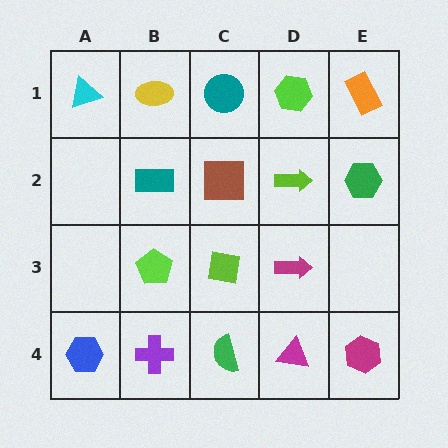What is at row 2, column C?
A brown square.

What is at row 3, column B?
A lime pentagon.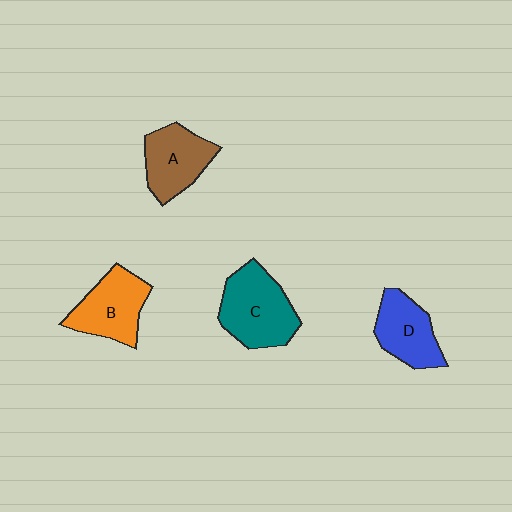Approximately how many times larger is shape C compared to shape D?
Approximately 1.3 times.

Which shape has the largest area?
Shape C (teal).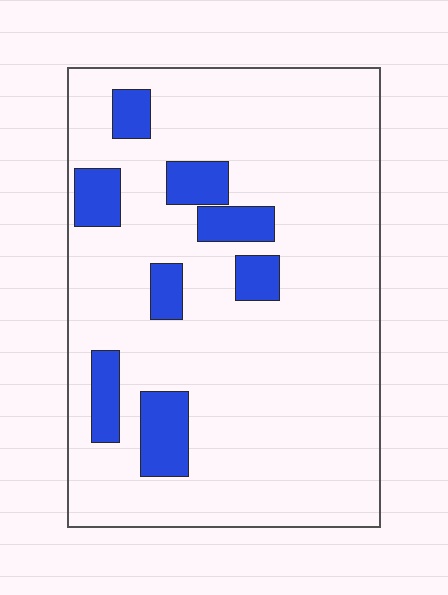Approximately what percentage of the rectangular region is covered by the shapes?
Approximately 15%.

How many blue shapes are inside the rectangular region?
8.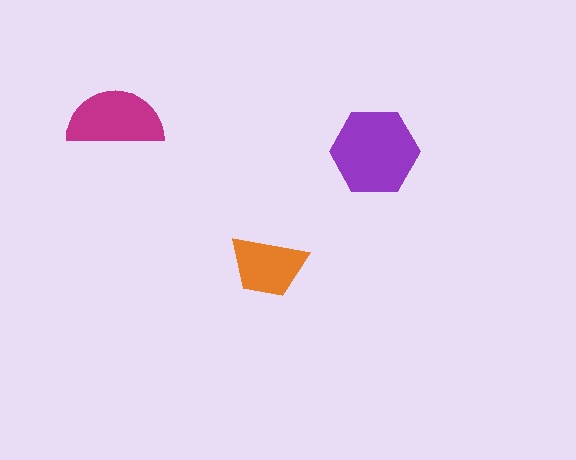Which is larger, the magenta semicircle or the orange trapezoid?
The magenta semicircle.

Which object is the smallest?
The orange trapezoid.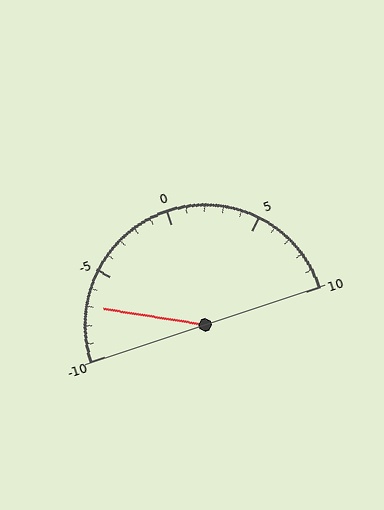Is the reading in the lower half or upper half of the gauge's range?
The reading is in the lower half of the range (-10 to 10).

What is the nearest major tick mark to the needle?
The nearest major tick mark is -5.